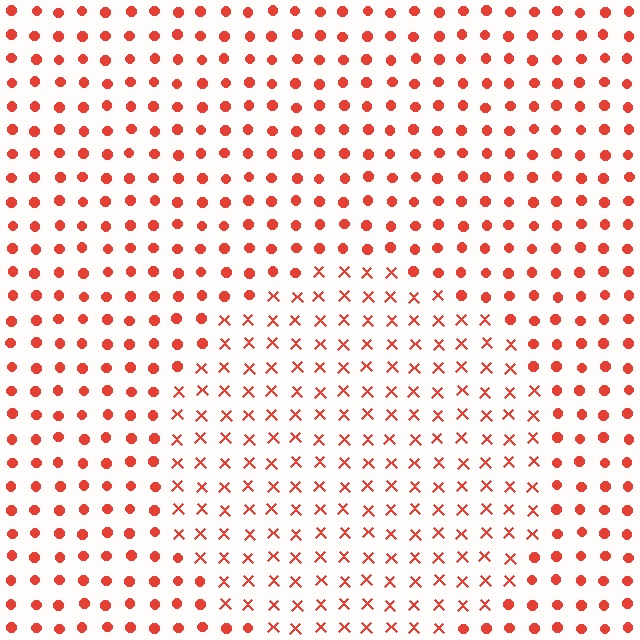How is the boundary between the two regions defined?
The boundary is defined by a change in element shape: X marks inside vs. circles outside. All elements share the same color and spacing.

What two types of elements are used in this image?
The image uses X marks inside the circle region and circles outside it.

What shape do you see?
I see a circle.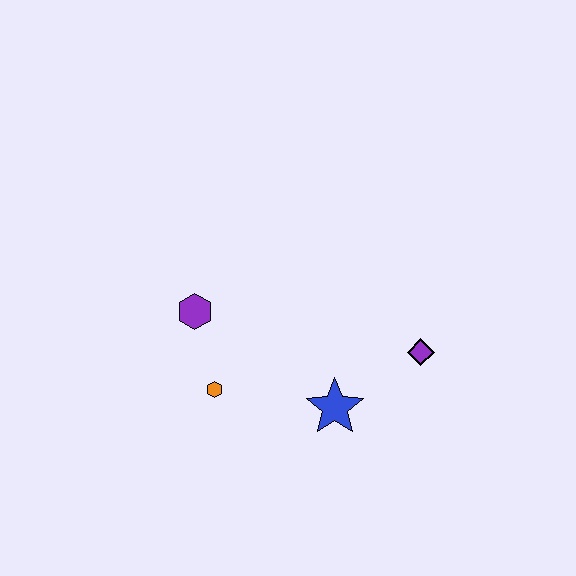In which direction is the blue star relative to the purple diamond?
The blue star is to the left of the purple diamond.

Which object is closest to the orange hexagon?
The purple hexagon is closest to the orange hexagon.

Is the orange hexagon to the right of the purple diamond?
No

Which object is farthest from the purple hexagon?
The purple diamond is farthest from the purple hexagon.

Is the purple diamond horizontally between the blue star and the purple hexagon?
No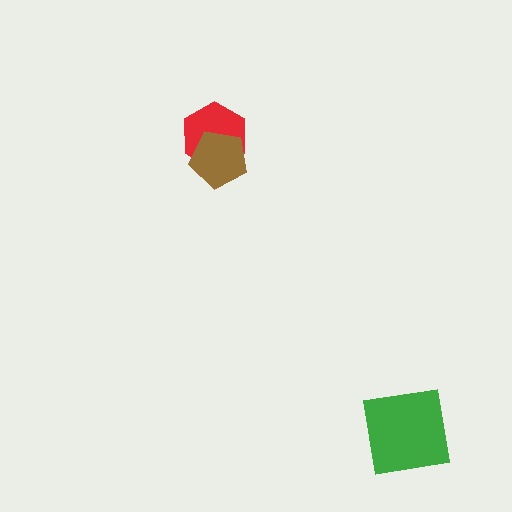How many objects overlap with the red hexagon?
1 object overlaps with the red hexagon.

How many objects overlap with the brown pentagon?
1 object overlaps with the brown pentagon.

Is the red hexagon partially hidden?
Yes, it is partially covered by another shape.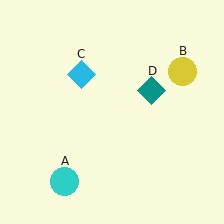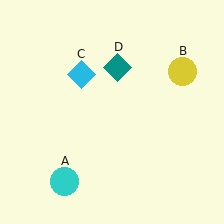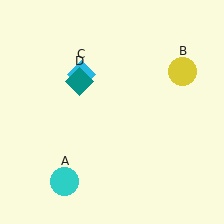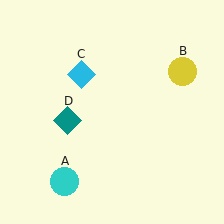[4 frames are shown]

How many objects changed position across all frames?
1 object changed position: teal diamond (object D).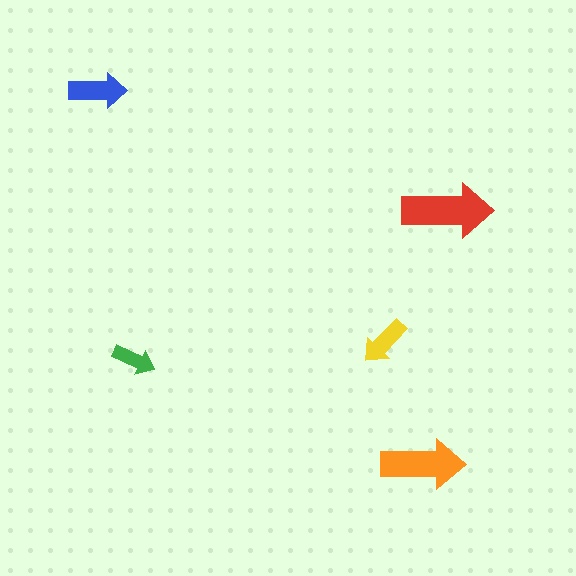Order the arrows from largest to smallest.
the red one, the orange one, the blue one, the yellow one, the green one.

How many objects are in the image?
There are 5 objects in the image.